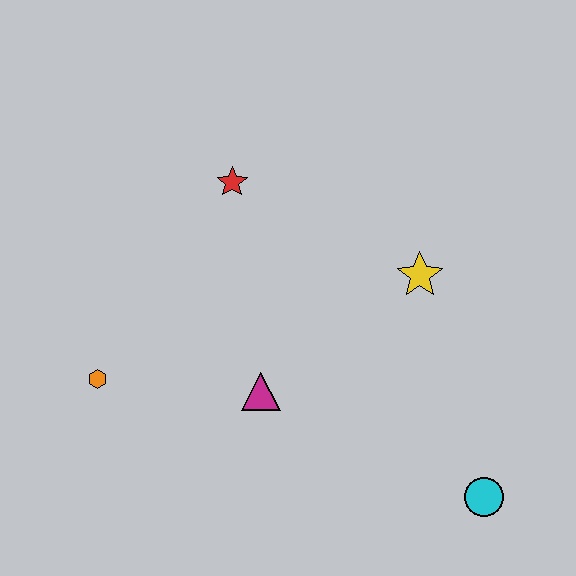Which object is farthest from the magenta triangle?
The cyan circle is farthest from the magenta triangle.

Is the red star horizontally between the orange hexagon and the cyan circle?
Yes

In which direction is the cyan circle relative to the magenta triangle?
The cyan circle is to the right of the magenta triangle.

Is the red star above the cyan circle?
Yes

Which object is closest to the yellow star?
The magenta triangle is closest to the yellow star.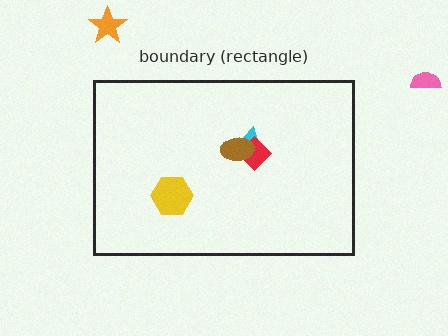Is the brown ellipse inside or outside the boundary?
Inside.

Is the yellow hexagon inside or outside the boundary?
Inside.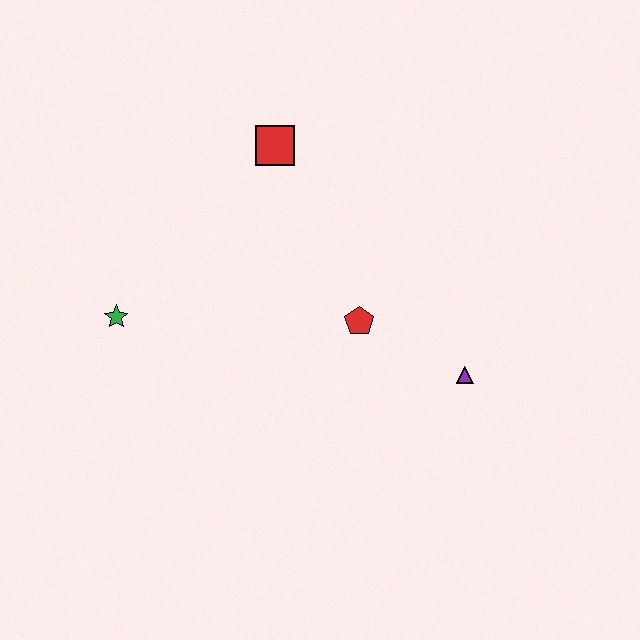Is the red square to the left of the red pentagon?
Yes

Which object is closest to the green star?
The red square is closest to the green star.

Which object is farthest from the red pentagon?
The green star is farthest from the red pentagon.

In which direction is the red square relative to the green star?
The red square is above the green star.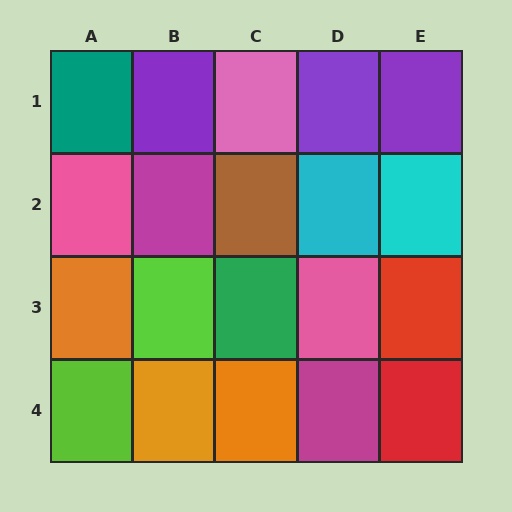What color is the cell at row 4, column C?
Orange.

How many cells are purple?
3 cells are purple.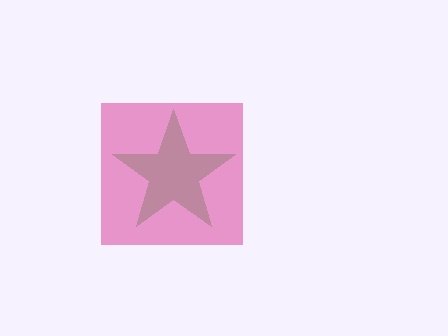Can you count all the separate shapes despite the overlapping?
Yes, there are 2 separate shapes.